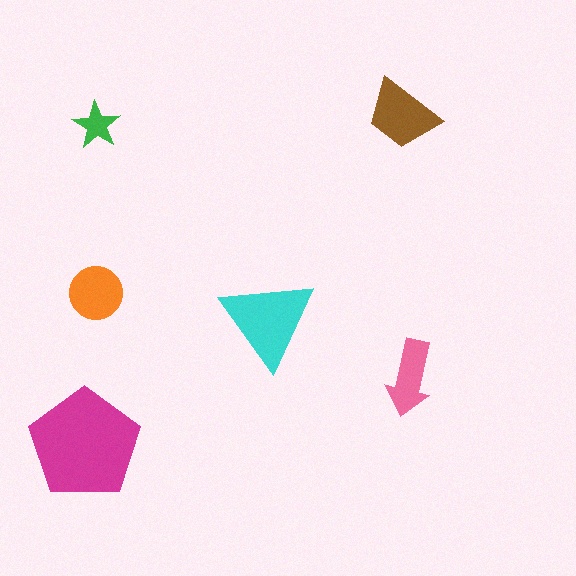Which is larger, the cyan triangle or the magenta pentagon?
The magenta pentagon.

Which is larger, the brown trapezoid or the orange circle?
The brown trapezoid.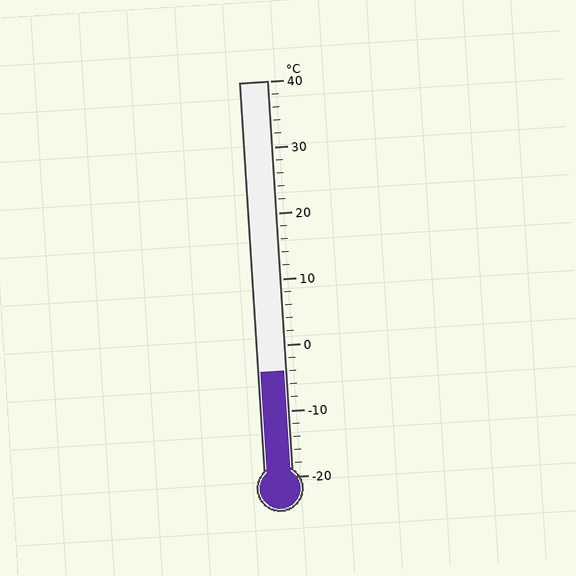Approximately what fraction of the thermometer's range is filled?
The thermometer is filled to approximately 25% of its range.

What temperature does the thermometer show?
The thermometer shows approximately -4°C.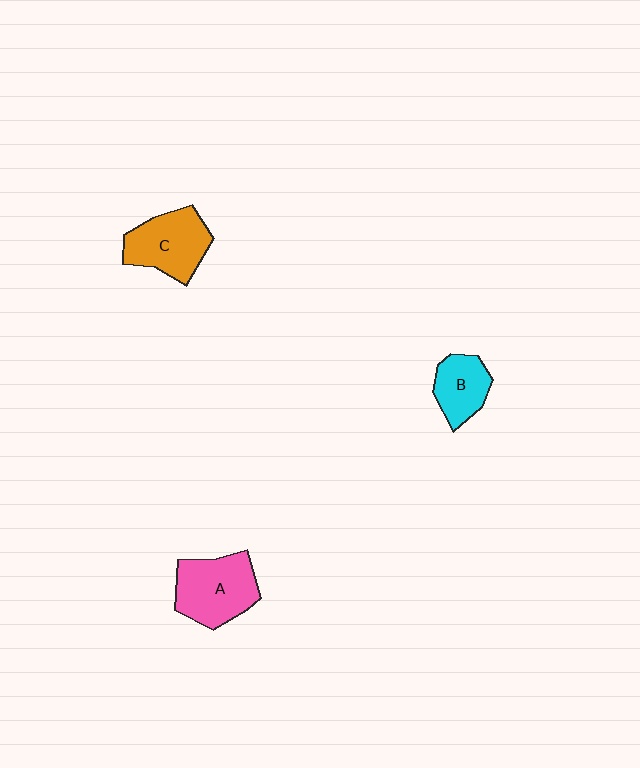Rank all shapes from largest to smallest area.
From largest to smallest: A (pink), C (orange), B (cyan).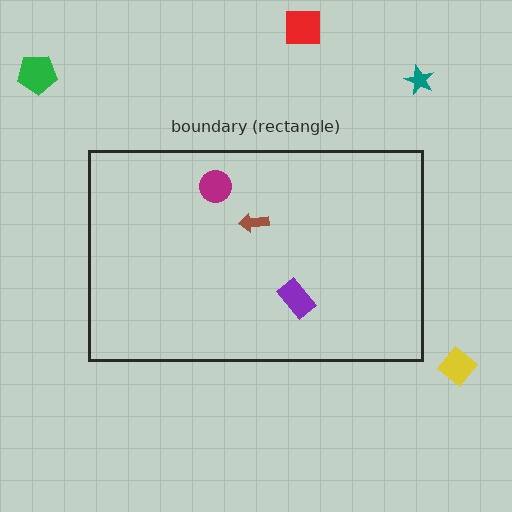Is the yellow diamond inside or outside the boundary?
Outside.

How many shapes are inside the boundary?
3 inside, 4 outside.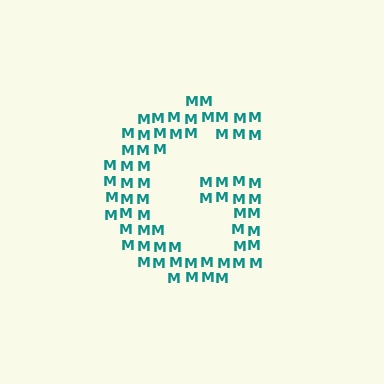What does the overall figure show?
The overall figure shows the letter G.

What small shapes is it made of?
It is made of small letter M's.